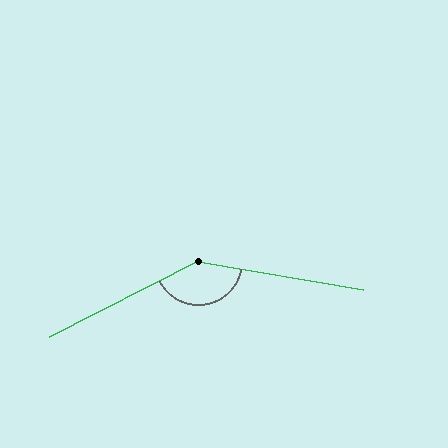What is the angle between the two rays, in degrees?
Approximately 143 degrees.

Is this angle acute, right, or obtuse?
It is obtuse.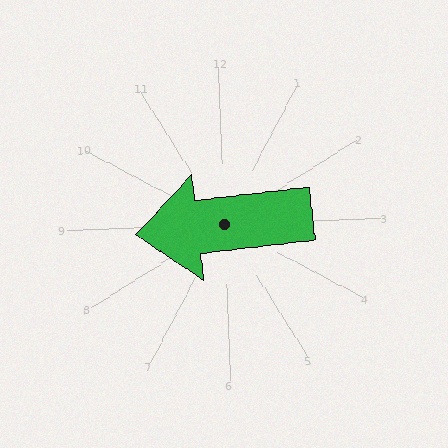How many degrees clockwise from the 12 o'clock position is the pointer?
Approximately 265 degrees.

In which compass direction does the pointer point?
West.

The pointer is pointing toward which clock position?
Roughly 9 o'clock.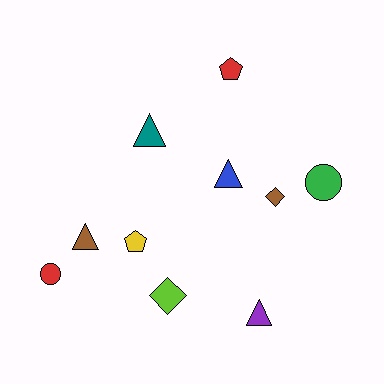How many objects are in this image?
There are 10 objects.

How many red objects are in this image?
There are 2 red objects.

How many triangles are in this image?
There are 4 triangles.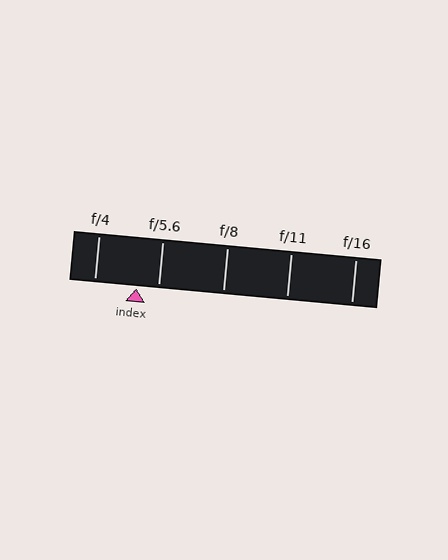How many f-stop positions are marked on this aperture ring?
There are 5 f-stop positions marked.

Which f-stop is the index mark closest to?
The index mark is closest to f/5.6.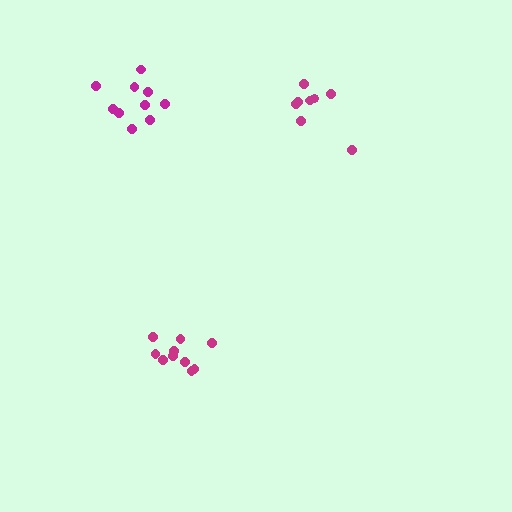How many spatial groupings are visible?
There are 3 spatial groupings.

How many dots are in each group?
Group 1: 10 dots, Group 2: 8 dots, Group 3: 10 dots (28 total).